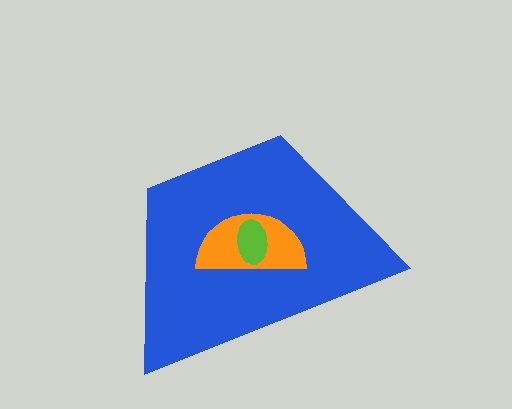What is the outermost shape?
The blue trapezoid.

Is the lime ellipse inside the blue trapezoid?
Yes.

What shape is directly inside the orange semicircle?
The lime ellipse.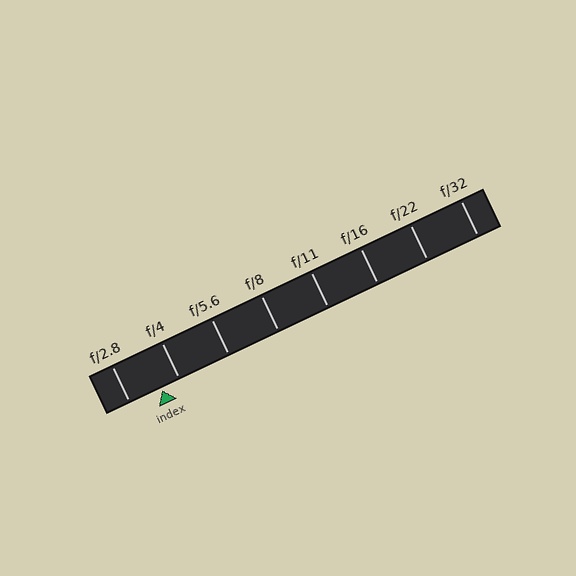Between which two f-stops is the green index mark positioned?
The index mark is between f/2.8 and f/4.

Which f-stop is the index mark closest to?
The index mark is closest to f/4.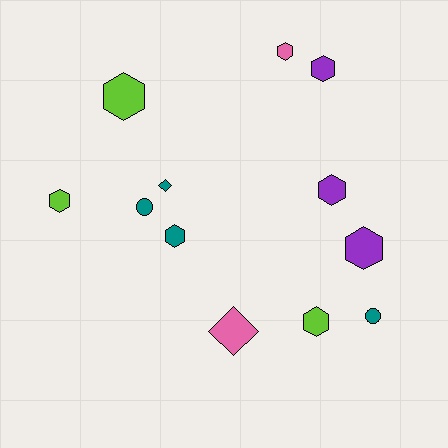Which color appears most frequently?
Teal, with 4 objects.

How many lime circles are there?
There are no lime circles.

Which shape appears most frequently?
Hexagon, with 8 objects.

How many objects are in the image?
There are 12 objects.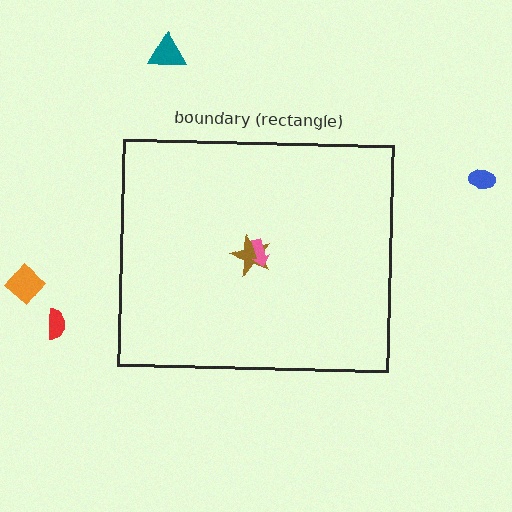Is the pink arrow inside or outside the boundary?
Inside.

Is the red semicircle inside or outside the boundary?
Outside.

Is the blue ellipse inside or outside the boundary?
Outside.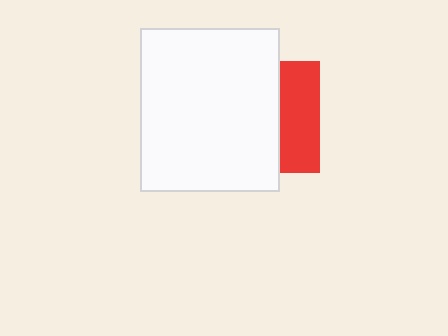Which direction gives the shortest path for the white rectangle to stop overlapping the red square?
Moving left gives the shortest separation.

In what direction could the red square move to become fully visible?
The red square could move right. That would shift it out from behind the white rectangle entirely.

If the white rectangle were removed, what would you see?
You would see the complete red square.